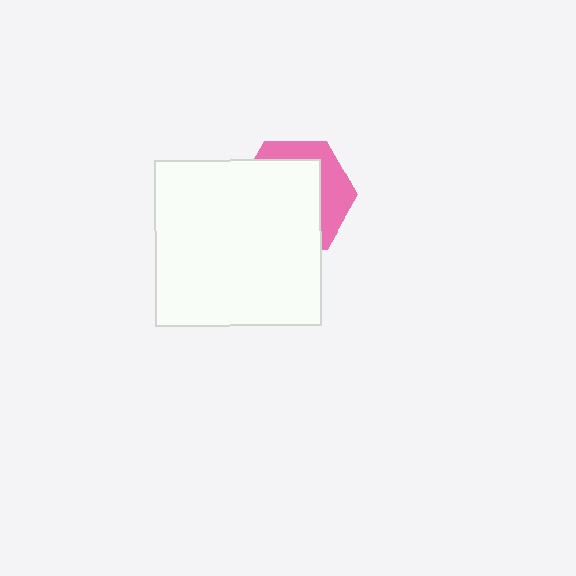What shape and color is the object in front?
The object in front is a white square.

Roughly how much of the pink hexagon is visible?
A small part of it is visible (roughly 34%).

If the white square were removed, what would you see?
You would see the complete pink hexagon.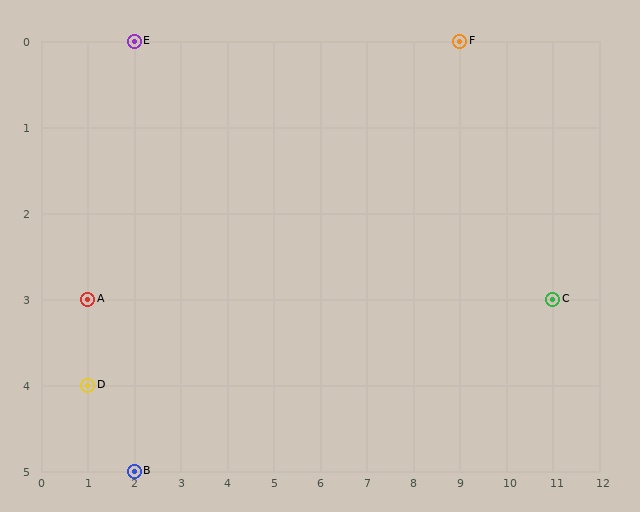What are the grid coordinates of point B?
Point B is at grid coordinates (2, 5).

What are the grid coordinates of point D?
Point D is at grid coordinates (1, 4).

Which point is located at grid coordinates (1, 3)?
Point A is at (1, 3).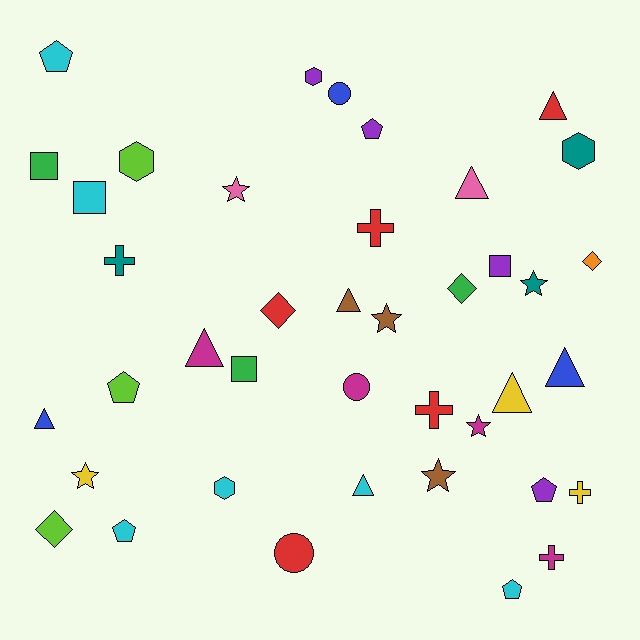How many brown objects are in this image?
There are 3 brown objects.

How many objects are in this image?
There are 40 objects.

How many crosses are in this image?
There are 5 crosses.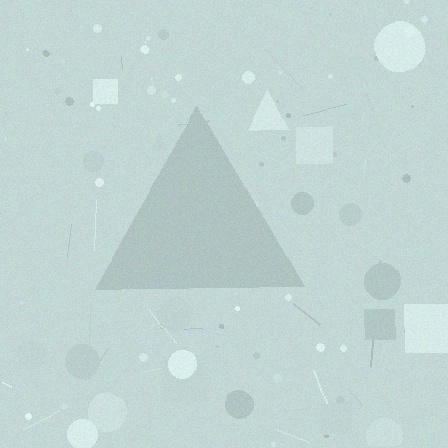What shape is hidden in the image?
A triangle is hidden in the image.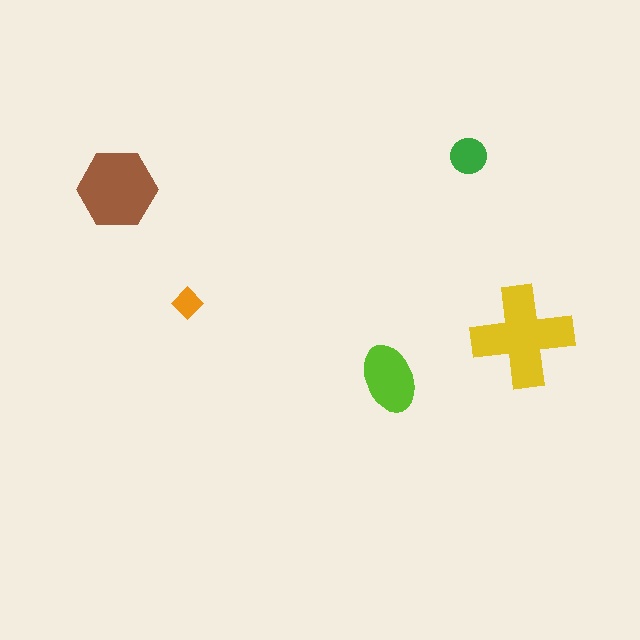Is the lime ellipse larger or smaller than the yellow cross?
Smaller.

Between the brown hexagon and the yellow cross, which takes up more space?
The yellow cross.